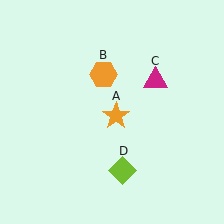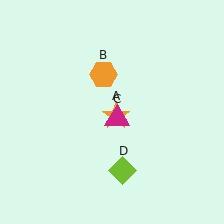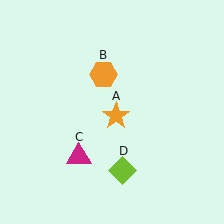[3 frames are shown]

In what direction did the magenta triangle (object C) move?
The magenta triangle (object C) moved down and to the left.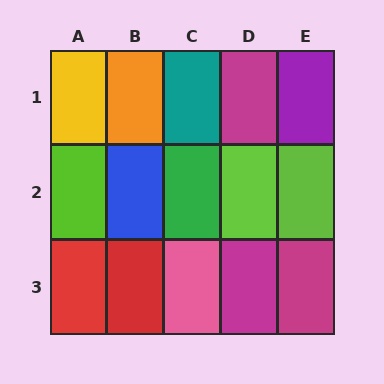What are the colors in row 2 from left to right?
Lime, blue, green, lime, lime.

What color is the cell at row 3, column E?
Magenta.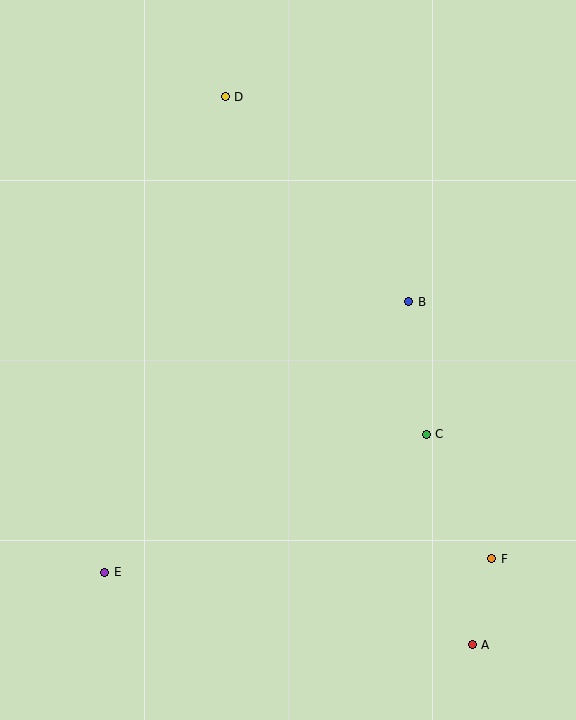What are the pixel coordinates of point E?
Point E is at (105, 572).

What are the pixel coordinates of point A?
Point A is at (472, 645).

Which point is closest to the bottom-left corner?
Point E is closest to the bottom-left corner.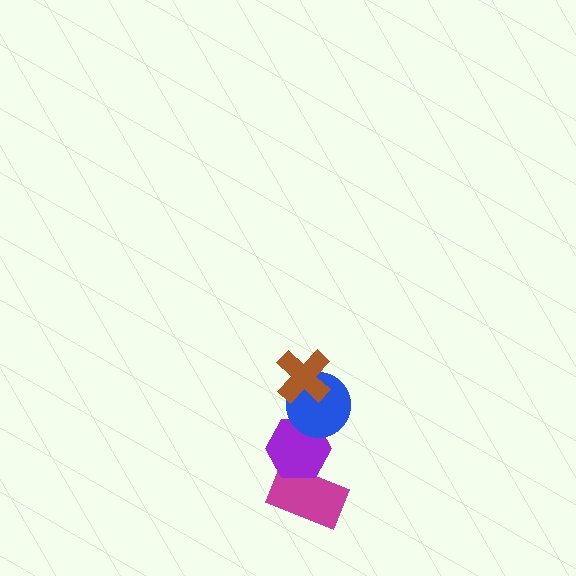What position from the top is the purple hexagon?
The purple hexagon is 3rd from the top.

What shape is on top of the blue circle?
The brown cross is on top of the blue circle.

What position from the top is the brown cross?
The brown cross is 1st from the top.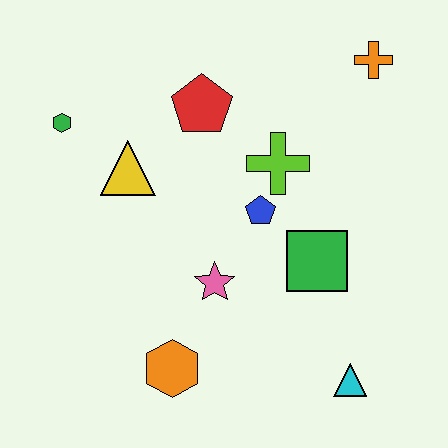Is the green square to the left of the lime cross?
No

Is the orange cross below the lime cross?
No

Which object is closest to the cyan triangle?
The green square is closest to the cyan triangle.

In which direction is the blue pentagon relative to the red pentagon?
The blue pentagon is below the red pentagon.